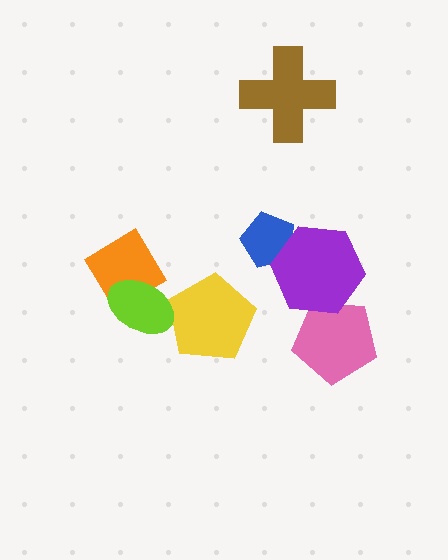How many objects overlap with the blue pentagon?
1 object overlaps with the blue pentagon.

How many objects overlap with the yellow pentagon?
1 object overlaps with the yellow pentagon.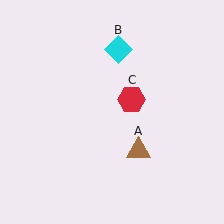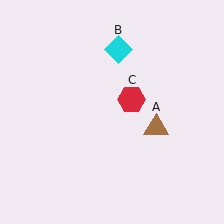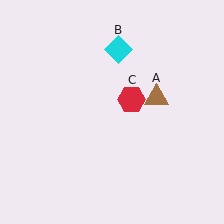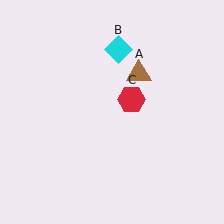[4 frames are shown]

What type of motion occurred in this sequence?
The brown triangle (object A) rotated counterclockwise around the center of the scene.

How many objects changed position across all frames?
1 object changed position: brown triangle (object A).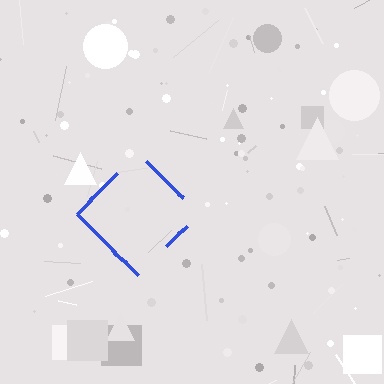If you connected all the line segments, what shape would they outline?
They would outline a diamond.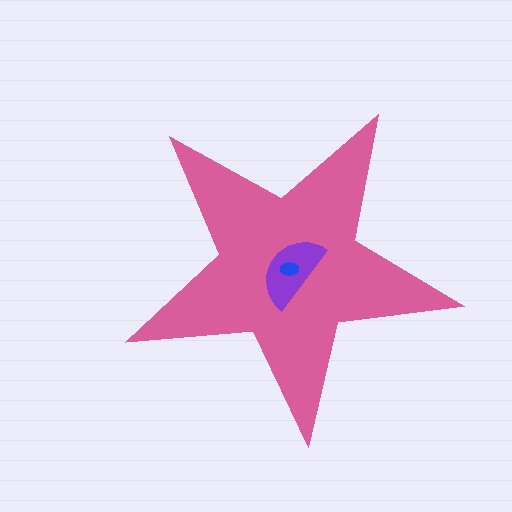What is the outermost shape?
The pink star.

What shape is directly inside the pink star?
The purple semicircle.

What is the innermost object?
The blue ellipse.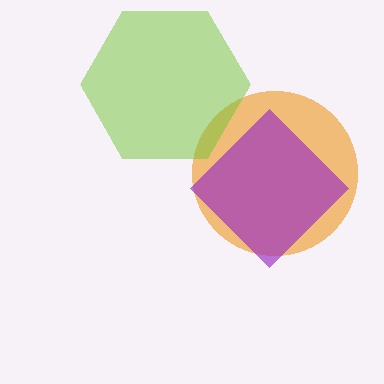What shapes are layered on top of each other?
The layered shapes are: an orange circle, a lime hexagon, a purple diamond.